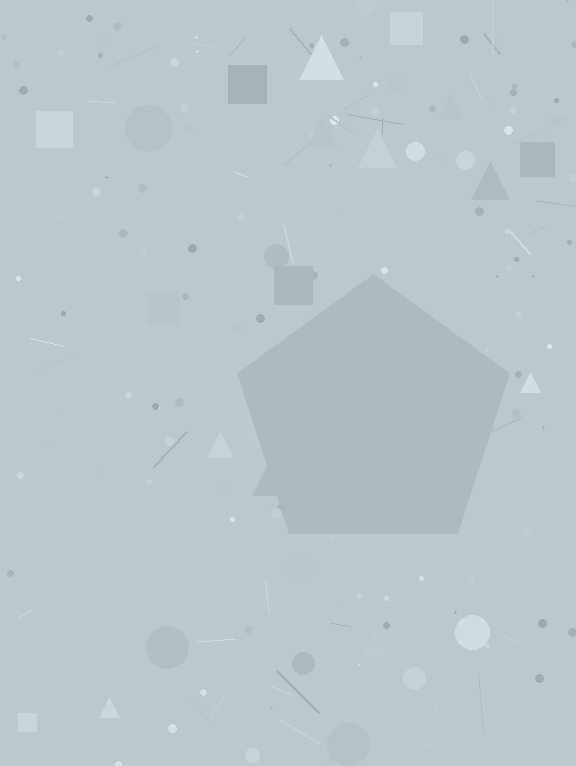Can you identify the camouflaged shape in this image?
The camouflaged shape is a pentagon.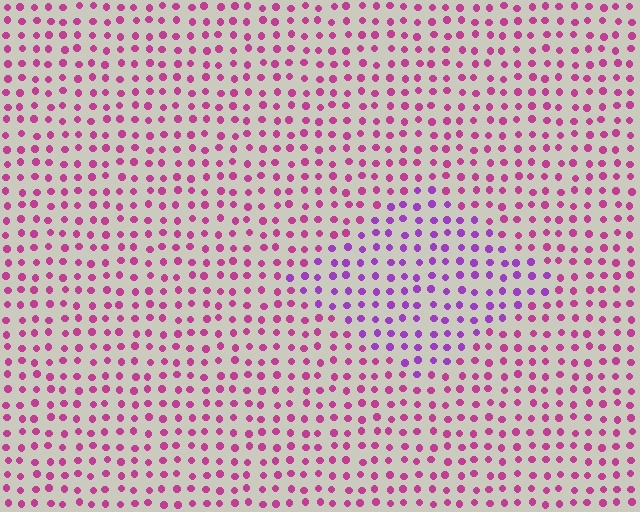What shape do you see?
I see a diamond.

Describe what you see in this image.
The image is filled with small magenta elements in a uniform arrangement. A diamond-shaped region is visible where the elements are tinted to a slightly different hue, forming a subtle color boundary.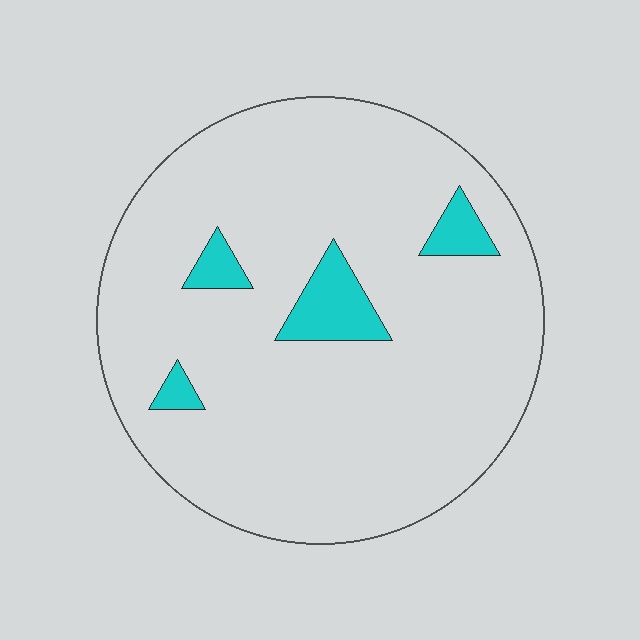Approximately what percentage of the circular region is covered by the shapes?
Approximately 10%.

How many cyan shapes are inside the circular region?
4.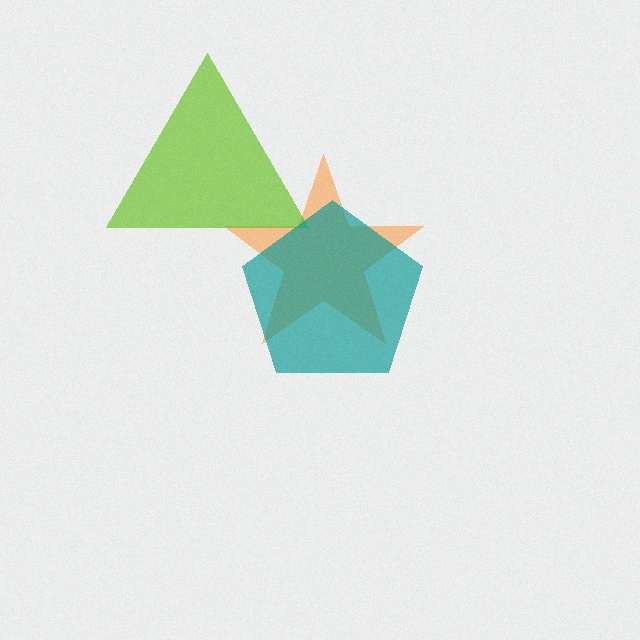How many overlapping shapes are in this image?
There are 3 overlapping shapes in the image.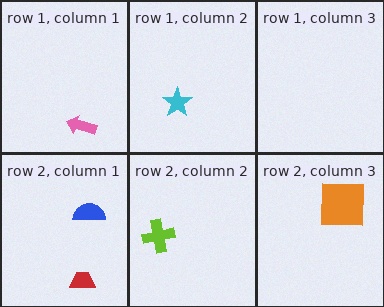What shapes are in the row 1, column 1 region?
The pink arrow.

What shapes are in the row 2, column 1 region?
The blue semicircle, the red trapezoid.